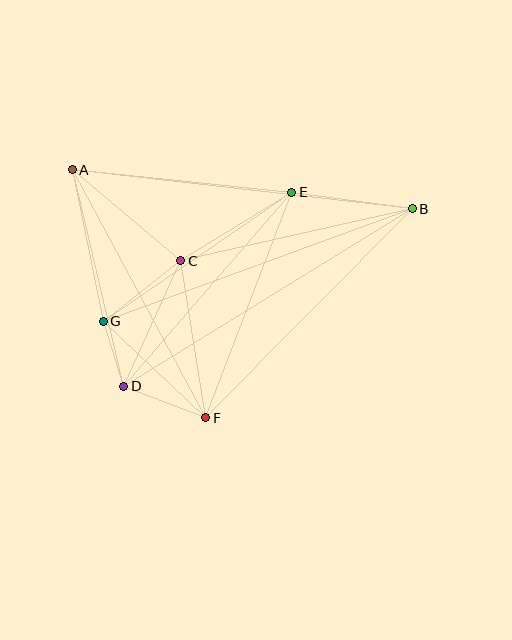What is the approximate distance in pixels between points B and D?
The distance between B and D is approximately 339 pixels.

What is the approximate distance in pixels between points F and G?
The distance between F and G is approximately 141 pixels.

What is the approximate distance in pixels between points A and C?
The distance between A and C is approximately 142 pixels.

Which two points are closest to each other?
Points D and G are closest to each other.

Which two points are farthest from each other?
Points A and B are farthest from each other.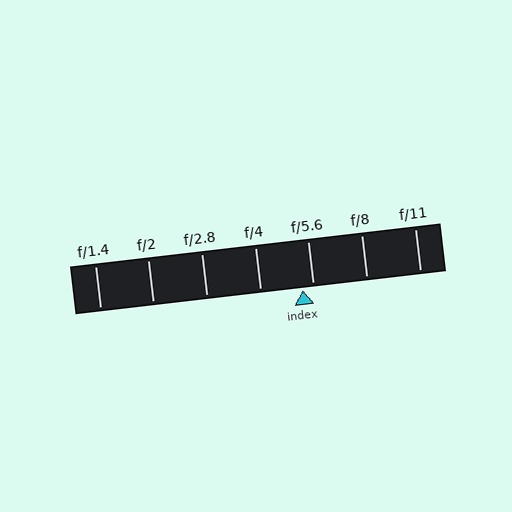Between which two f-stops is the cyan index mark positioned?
The index mark is between f/4 and f/5.6.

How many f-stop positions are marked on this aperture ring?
There are 7 f-stop positions marked.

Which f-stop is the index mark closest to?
The index mark is closest to f/5.6.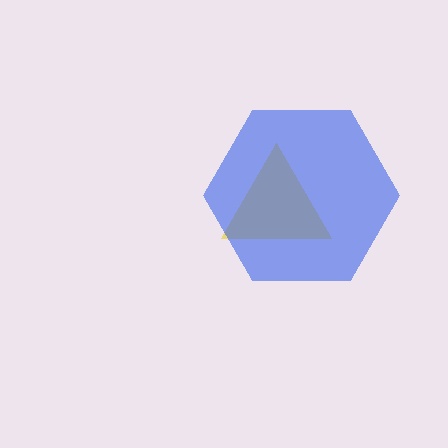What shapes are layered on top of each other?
The layered shapes are: a yellow triangle, a blue hexagon.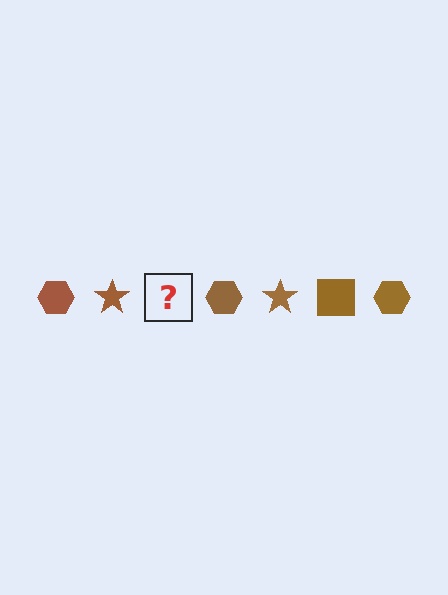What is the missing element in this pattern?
The missing element is a brown square.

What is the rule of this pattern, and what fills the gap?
The rule is that the pattern cycles through hexagon, star, square shapes in brown. The gap should be filled with a brown square.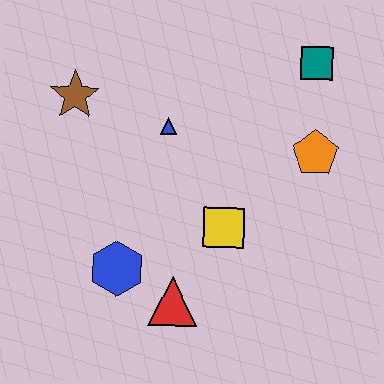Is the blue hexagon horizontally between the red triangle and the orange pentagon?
No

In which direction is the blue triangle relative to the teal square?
The blue triangle is to the left of the teal square.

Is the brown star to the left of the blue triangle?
Yes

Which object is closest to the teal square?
The orange pentagon is closest to the teal square.